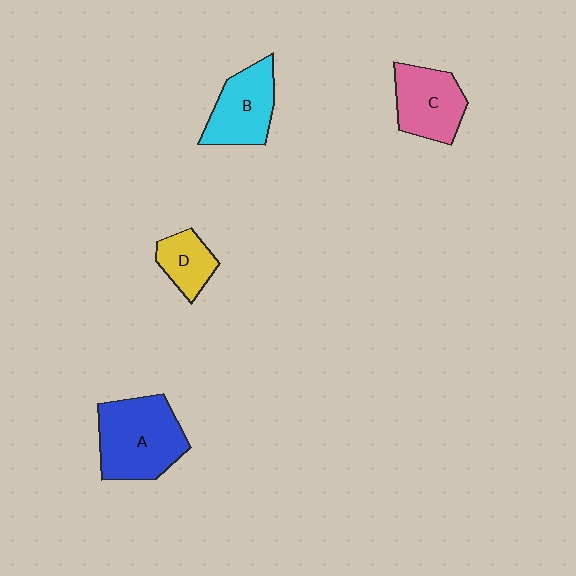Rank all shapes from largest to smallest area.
From largest to smallest: A (blue), B (cyan), C (pink), D (yellow).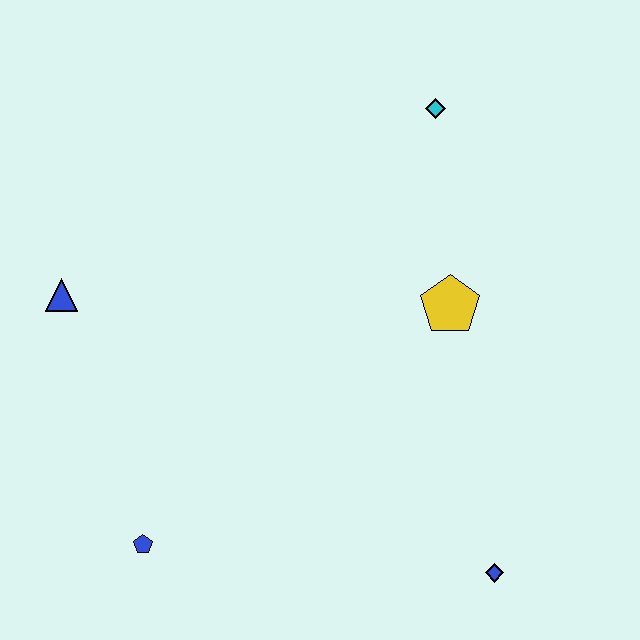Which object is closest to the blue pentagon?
The blue triangle is closest to the blue pentagon.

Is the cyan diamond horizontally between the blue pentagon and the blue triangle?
No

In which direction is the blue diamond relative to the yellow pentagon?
The blue diamond is below the yellow pentagon.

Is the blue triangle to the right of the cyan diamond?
No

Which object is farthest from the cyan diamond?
The blue pentagon is farthest from the cyan diamond.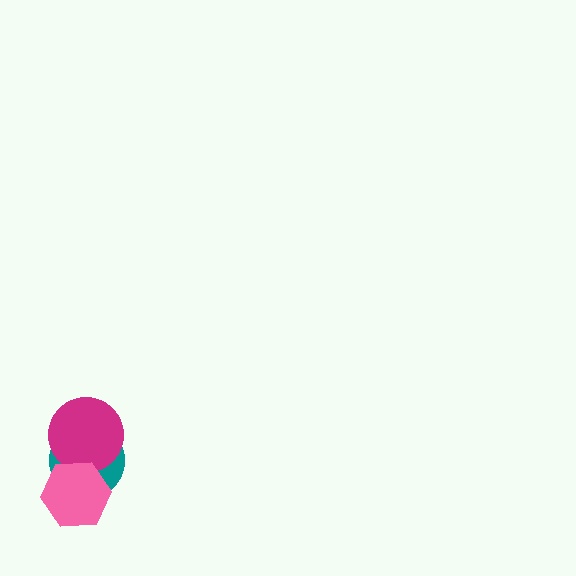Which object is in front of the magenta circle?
The pink hexagon is in front of the magenta circle.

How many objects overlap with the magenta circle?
2 objects overlap with the magenta circle.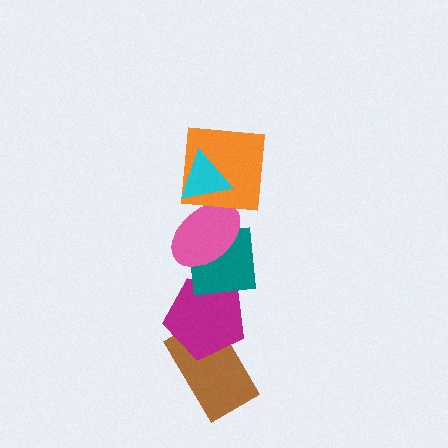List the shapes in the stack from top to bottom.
From top to bottom: the cyan triangle, the orange square, the pink ellipse, the teal square, the magenta pentagon, the brown rectangle.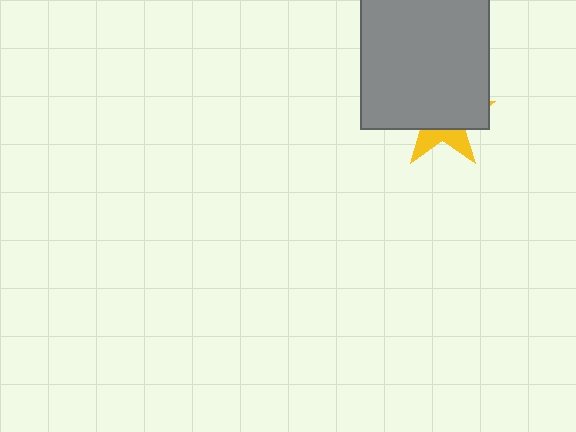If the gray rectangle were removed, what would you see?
You would see the complete yellow star.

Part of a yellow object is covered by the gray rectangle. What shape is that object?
It is a star.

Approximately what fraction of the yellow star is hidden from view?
Roughly 68% of the yellow star is hidden behind the gray rectangle.